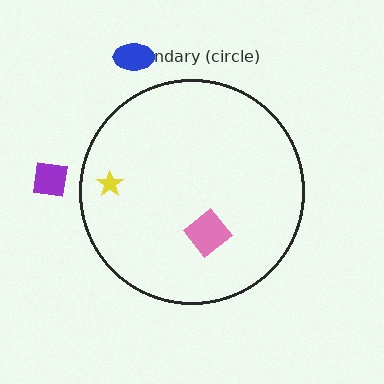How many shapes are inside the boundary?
2 inside, 2 outside.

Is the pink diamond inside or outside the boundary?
Inside.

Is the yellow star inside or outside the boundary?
Inside.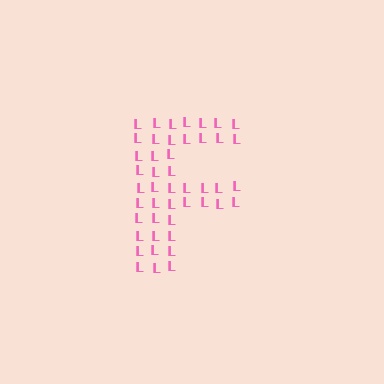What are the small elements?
The small elements are letter L's.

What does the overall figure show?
The overall figure shows the letter F.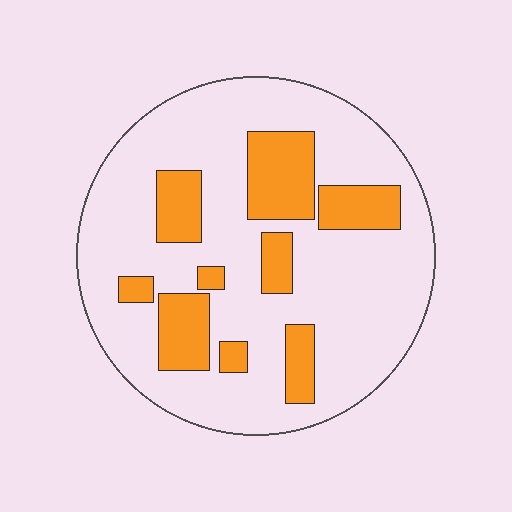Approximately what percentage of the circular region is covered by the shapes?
Approximately 25%.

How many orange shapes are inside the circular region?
9.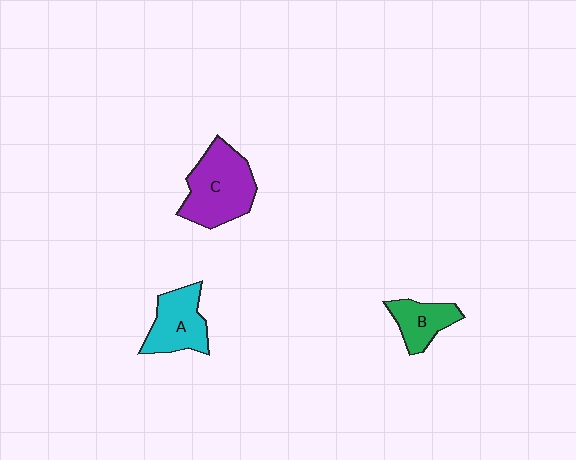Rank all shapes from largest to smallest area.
From largest to smallest: C (purple), A (cyan), B (green).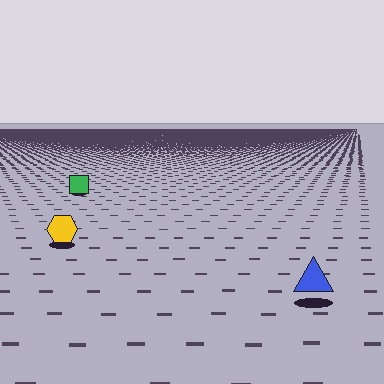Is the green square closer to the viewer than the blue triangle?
No. The blue triangle is closer — you can tell from the texture gradient: the ground texture is coarser near it.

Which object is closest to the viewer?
The blue triangle is closest. The texture marks near it are larger and more spread out.